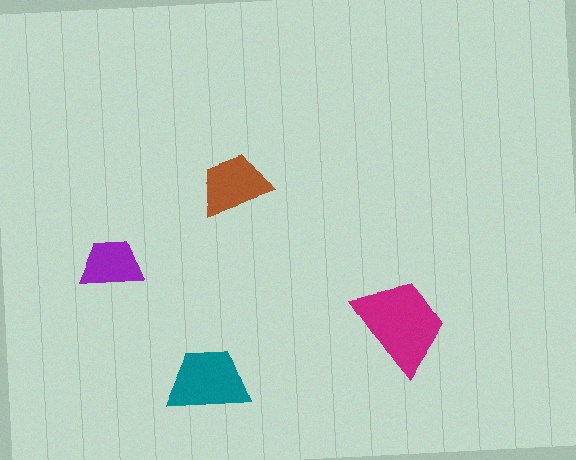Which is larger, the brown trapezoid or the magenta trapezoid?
The magenta one.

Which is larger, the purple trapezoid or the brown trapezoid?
The brown one.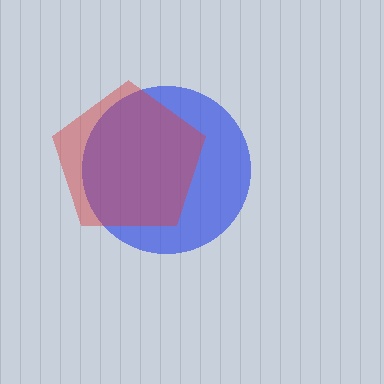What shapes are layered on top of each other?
The layered shapes are: a blue circle, a red pentagon.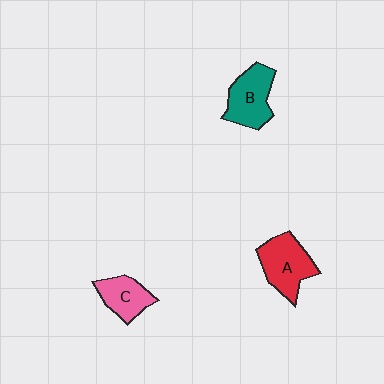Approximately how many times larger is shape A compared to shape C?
Approximately 1.4 times.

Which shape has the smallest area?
Shape C (pink).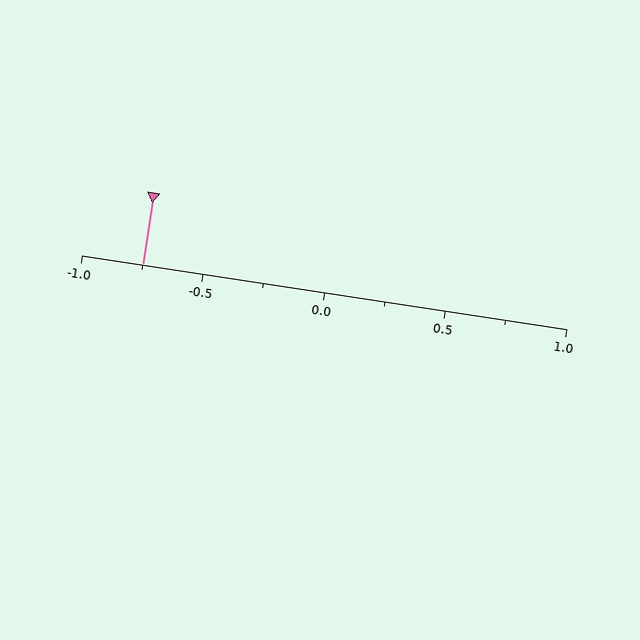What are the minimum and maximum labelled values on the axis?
The axis runs from -1.0 to 1.0.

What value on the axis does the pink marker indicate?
The marker indicates approximately -0.75.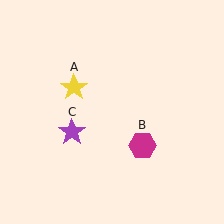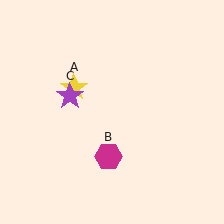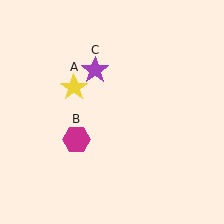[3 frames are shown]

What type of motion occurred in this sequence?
The magenta hexagon (object B), purple star (object C) rotated clockwise around the center of the scene.